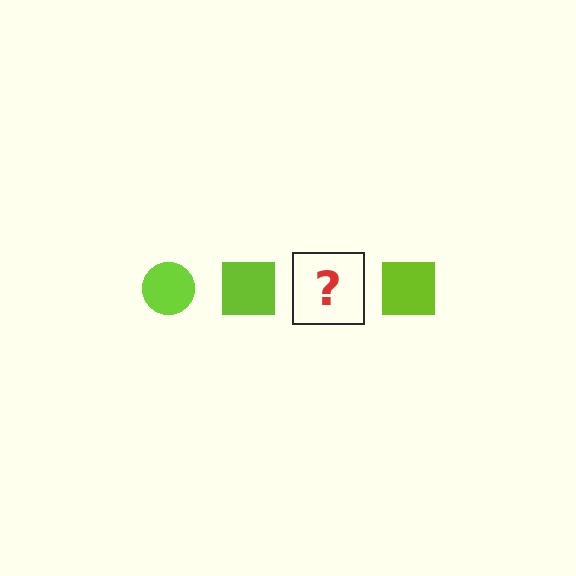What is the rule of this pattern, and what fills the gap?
The rule is that the pattern cycles through circle, square shapes in lime. The gap should be filled with a lime circle.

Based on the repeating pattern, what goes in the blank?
The blank should be a lime circle.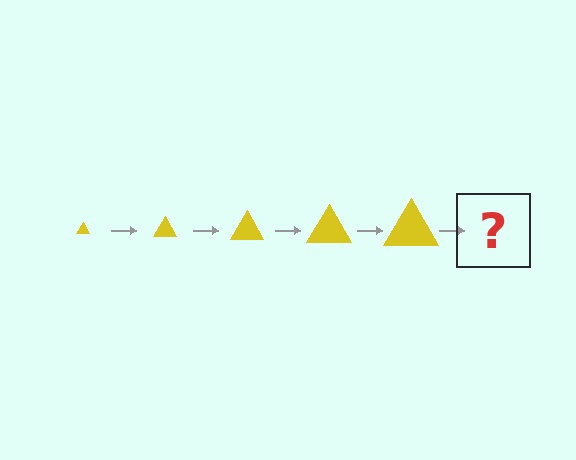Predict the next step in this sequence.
The next step is a yellow triangle, larger than the previous one.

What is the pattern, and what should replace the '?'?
The pattern is that the triangle gets progressively larger each step. The '?' should be a yellow triangle, larger than the previous one.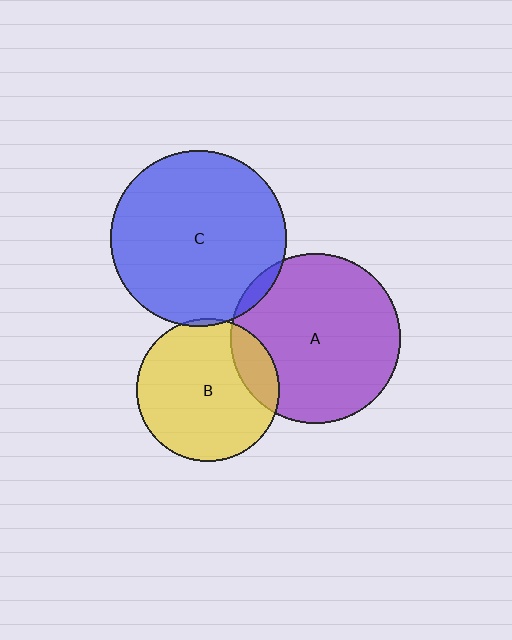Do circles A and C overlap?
Yes.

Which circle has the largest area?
Circle C (blue).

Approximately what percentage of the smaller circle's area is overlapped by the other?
Approximately 5%.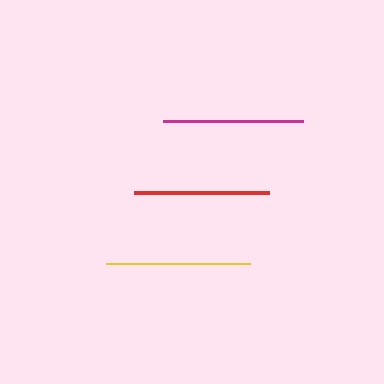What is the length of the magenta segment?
The magenta segment is approximately 139 pixels long.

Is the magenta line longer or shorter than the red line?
The magenta line is longer than the red line.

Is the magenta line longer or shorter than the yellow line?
The yellow line is longer than the magenta line.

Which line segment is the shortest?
The red line is the shortest at approximately 134 pixels.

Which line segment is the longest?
The yellow line is the longest at approximately 144 pixels.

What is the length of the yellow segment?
The yellow segment is approximately 144 pixels long.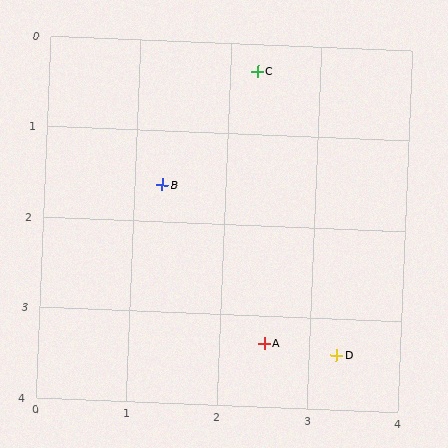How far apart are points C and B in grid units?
Points C and B are about 1.6 grid units apart.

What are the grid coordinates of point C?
Point C is at approximately (2.3, 0.3).